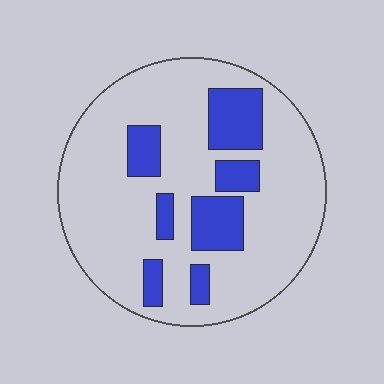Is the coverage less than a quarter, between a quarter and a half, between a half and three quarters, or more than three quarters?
Less than a quarter.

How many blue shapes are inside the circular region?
7.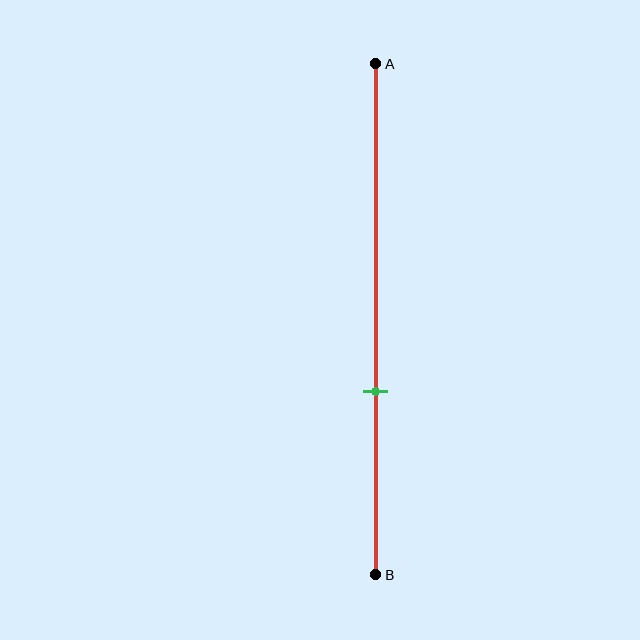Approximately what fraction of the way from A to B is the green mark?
The green mark is approximately 65% of the way from A to B.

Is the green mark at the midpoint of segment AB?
No, the mark is at about 65% from A, not at the 50% midpoint.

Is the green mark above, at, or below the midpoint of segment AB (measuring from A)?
The green mark is below the midpoint of segment AB.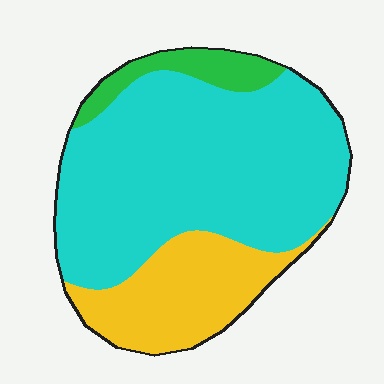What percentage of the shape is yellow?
Yellow takes up about one quarter (1/4) of the shape.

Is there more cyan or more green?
Cyan.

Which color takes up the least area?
Green, at roughly 10%.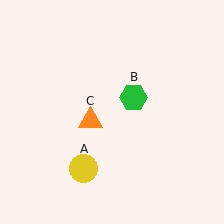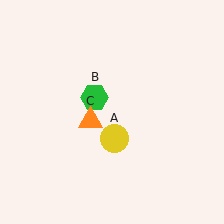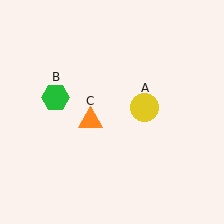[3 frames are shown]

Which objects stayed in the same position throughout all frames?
Orange triangle (object C) remained stationary.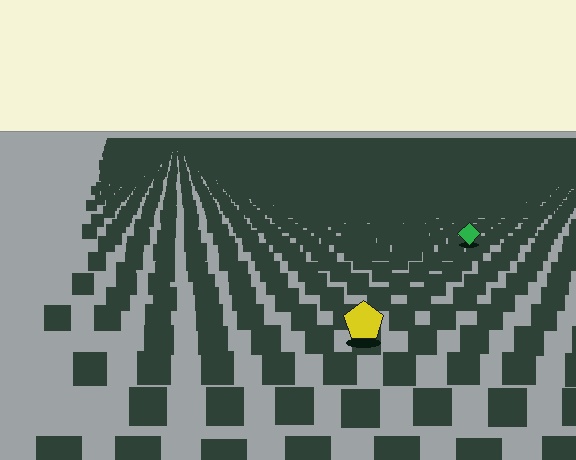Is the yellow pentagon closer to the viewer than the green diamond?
Yes. The yellow pentagon is closer — you can tell from the texture gradient: the ground texture is coarser near it.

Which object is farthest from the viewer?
The green diamond is farthest from the viewer. It appears smaller and the ground texture around it is denser.